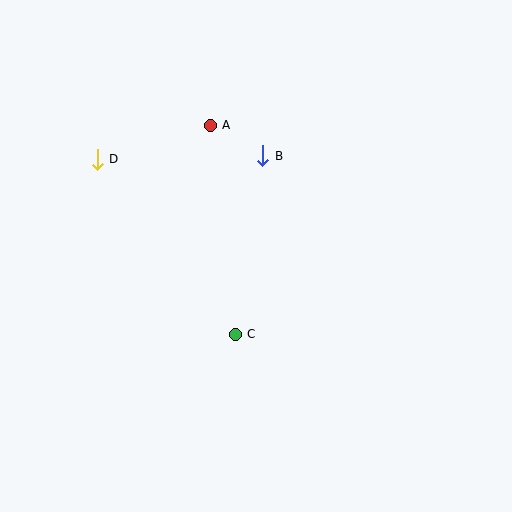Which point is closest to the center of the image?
Point C at (235, 334) is closest to the center.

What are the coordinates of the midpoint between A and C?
The midpoint between A and C is at (223, 230).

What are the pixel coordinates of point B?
Point B is at (263, 156).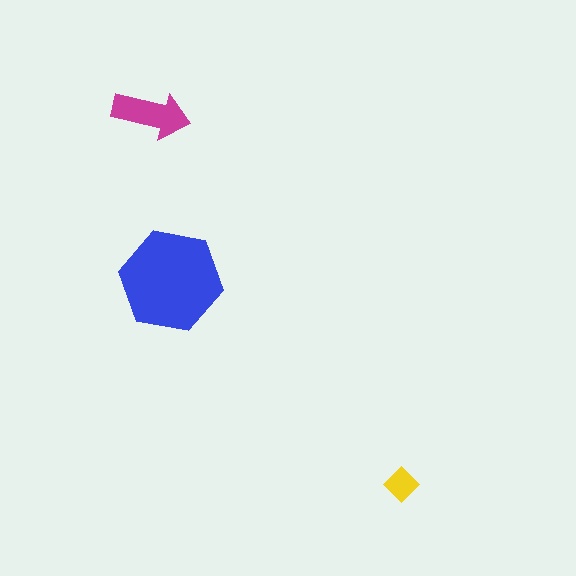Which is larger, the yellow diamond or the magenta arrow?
The magenta arrow.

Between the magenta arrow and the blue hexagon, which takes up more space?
The blue hexagon.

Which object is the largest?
The blue hexagon.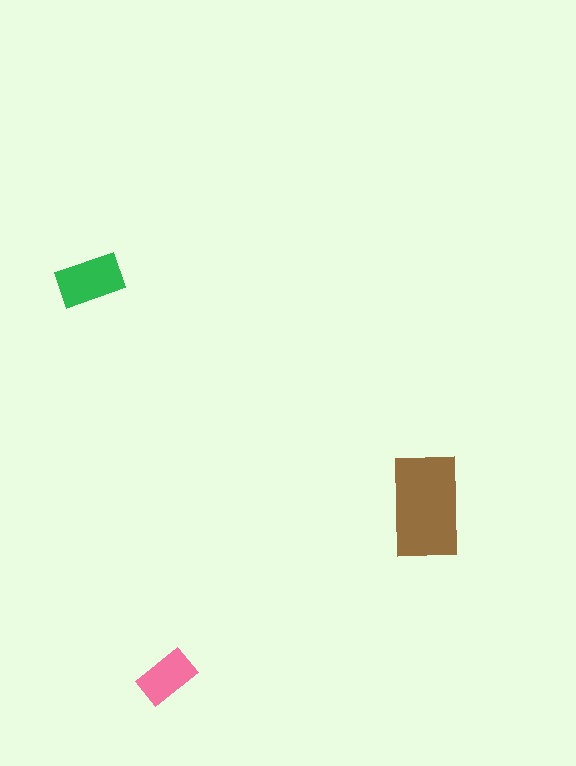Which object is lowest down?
The pink rectangle is bottommost.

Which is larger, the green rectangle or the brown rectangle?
The brown one.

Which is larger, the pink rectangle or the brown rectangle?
The brown one.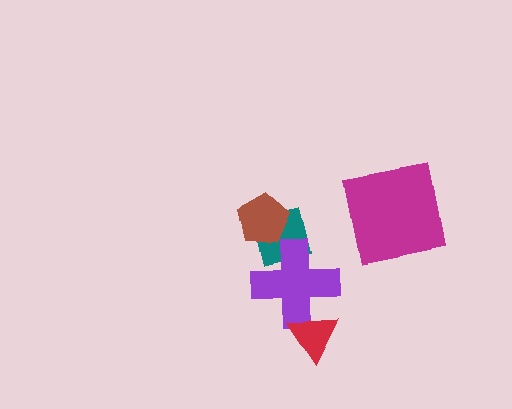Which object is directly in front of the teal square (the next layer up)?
The brown pentagon is directly in front of the teal square.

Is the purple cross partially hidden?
Yes, it is partially covered by another shape.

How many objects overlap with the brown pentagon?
1 object overlaps with the brown pentagon.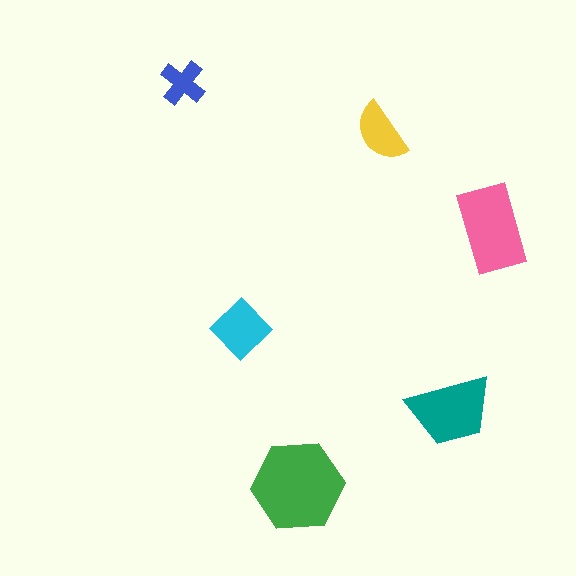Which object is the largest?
The green hexagon.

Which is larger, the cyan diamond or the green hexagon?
The green hexagon.